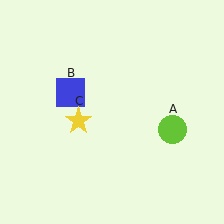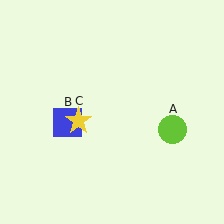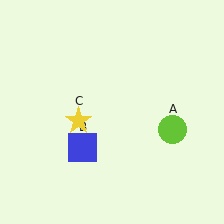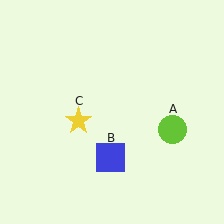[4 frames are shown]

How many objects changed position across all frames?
1 object changed position: blue square (object B).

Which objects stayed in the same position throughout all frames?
Lime circle (object A) and yellow star (object C) remained stationary.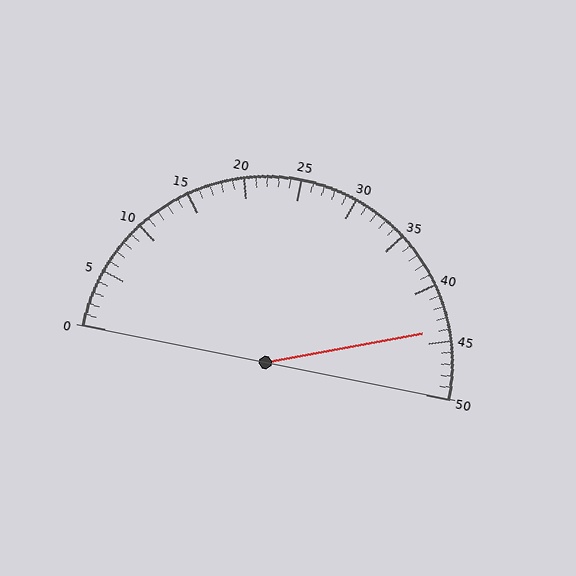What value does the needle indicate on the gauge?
The needle indicates approximately 44.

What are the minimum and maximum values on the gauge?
The gauge ranges from 0 to 50.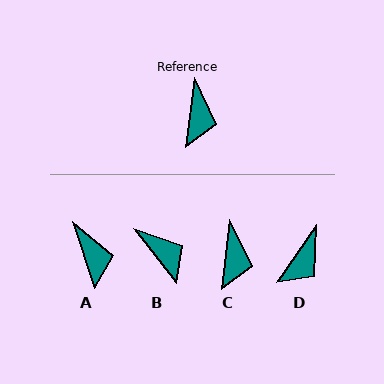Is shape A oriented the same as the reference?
No, it is off by about 25 degrees.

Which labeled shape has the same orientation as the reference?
C.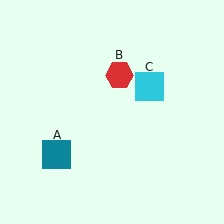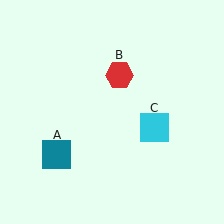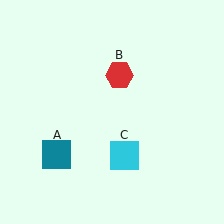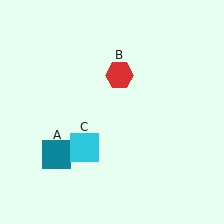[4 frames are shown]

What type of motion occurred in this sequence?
The cyan square (object C) rotated clockwise around the center of the scene.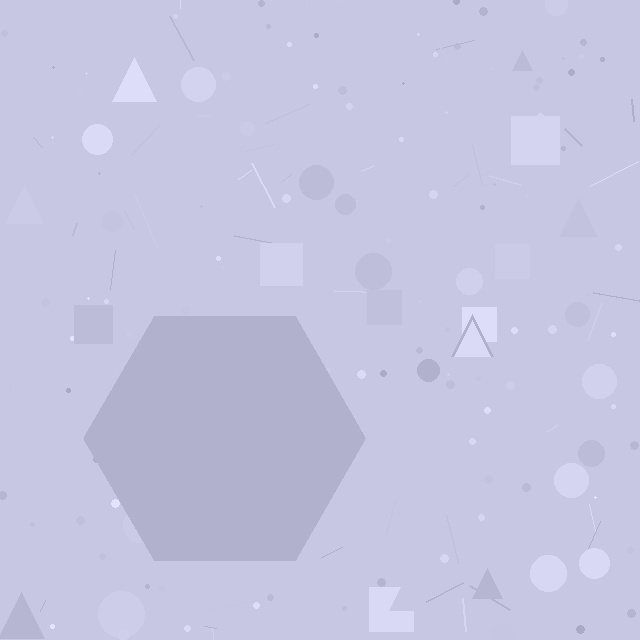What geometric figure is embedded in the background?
A hexagon is embedded in the background.